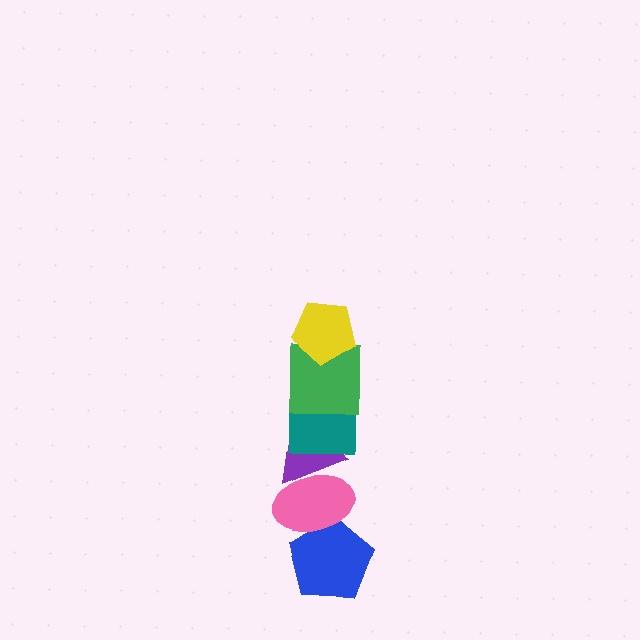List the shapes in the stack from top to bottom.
From top to bottom: the yellow pentagon, the green square, the teal rectangle, the purple triangle, the pink ellipse, the blue pentagon.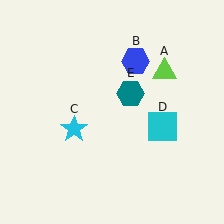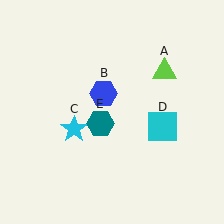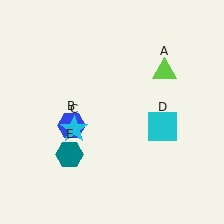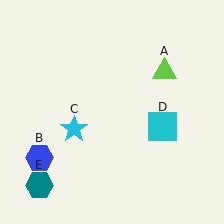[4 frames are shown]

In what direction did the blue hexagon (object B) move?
The blue hexagon (object B) moved down and to the left.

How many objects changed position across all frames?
2 objects changed position: blue hexagon (object B), teal hexagon (object E).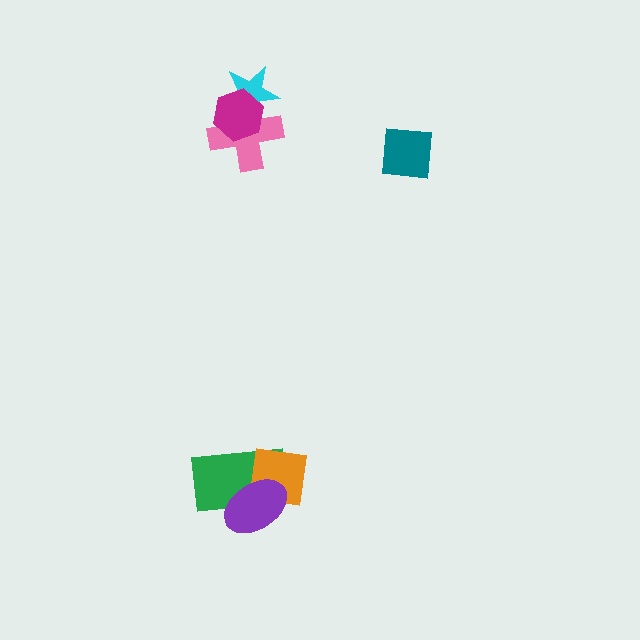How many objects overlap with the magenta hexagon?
2 objects overlap with the magenta hexagon.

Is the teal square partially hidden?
No, no other shape covers it.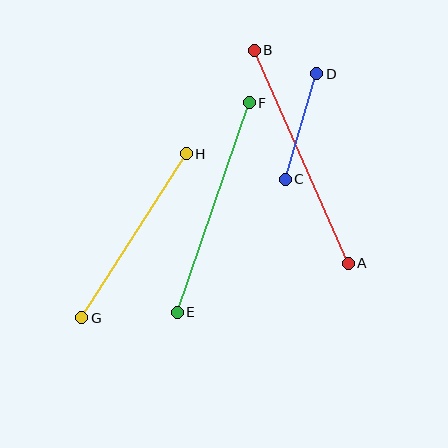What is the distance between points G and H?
The distance is approximately 194 pixels.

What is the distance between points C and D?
The distance is approximately 110 pixels.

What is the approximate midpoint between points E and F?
The midpoint is at approximately (213, 207) pixels.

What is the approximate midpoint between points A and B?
The midpoint is at approximately (301, 157) pixels.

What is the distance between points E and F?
The distance is approximately 221 pixels.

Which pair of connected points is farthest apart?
Points A and B are farthest apart.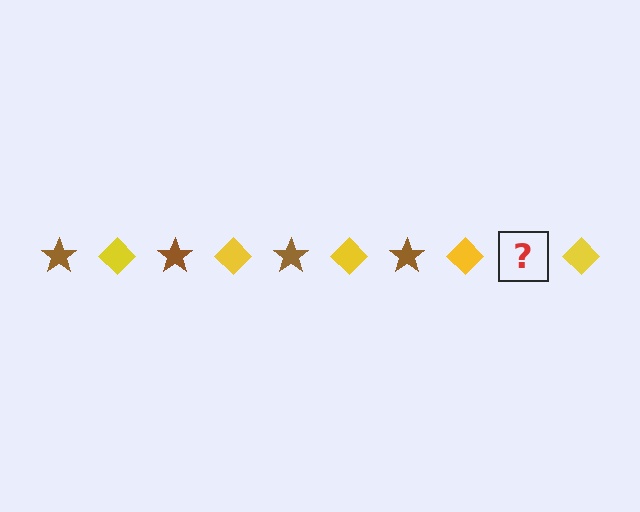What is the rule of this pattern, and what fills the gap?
The rule is that the pattern alternates between brown star and yellow diamond. The gap should be filled with a brown star.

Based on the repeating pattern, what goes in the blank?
The blank should be a brown star.